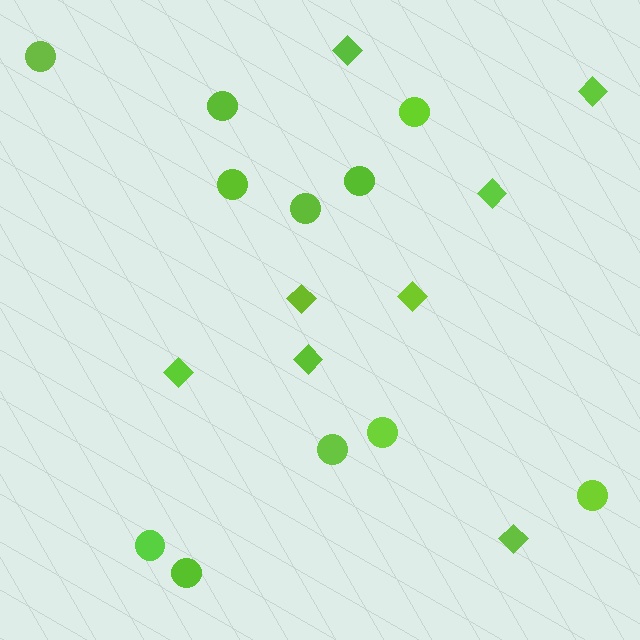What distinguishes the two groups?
There are 2 groups: one group of diamonds (8) and one group of circles (11).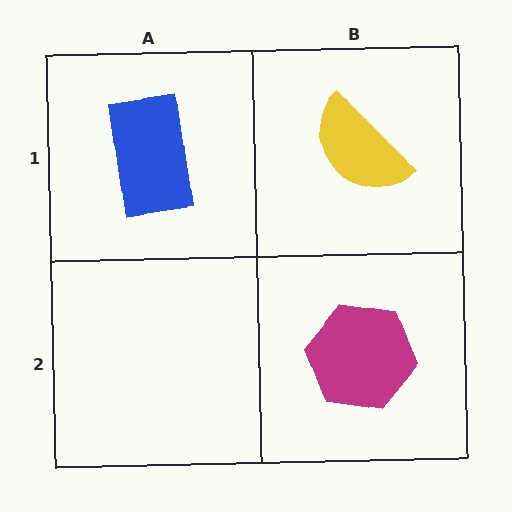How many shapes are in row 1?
2 shapes.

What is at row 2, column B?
A magenta hexagon.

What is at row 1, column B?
A yellow semicircle.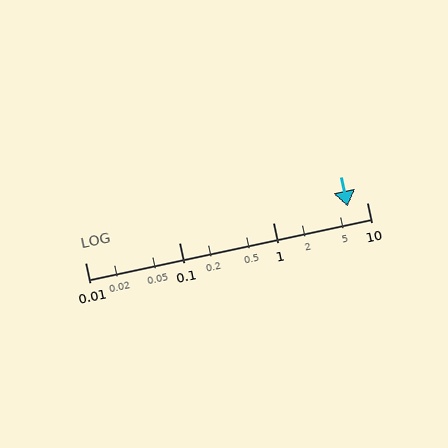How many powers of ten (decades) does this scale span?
The scale spans 3 decades, from 0.01 to 10.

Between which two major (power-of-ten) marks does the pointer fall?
The pointer is between 1 and 10.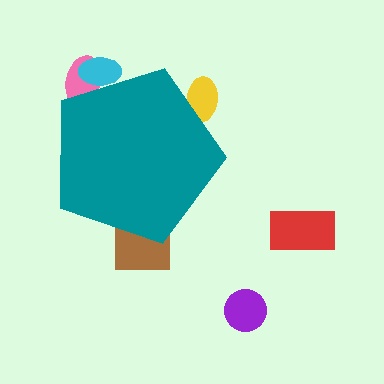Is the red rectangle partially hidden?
No, the red rectangle is fully visible.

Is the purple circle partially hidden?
No, the purple circle is fully visible.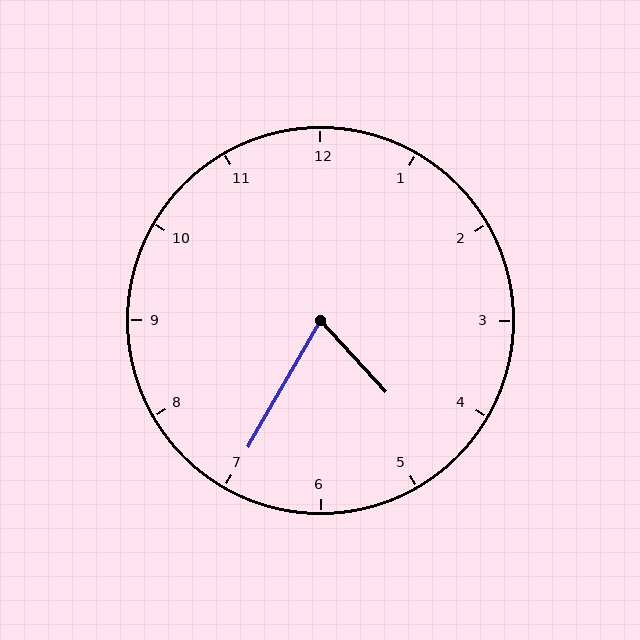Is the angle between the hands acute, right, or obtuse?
It is acute.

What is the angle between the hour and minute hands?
Approximately 72 degrees.